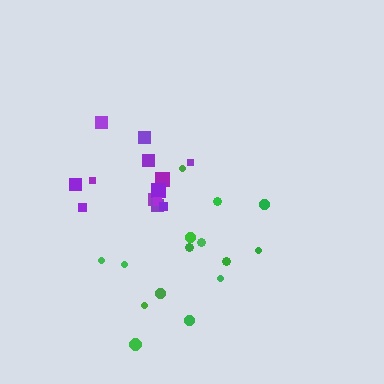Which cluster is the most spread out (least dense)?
Green.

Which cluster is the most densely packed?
Purple.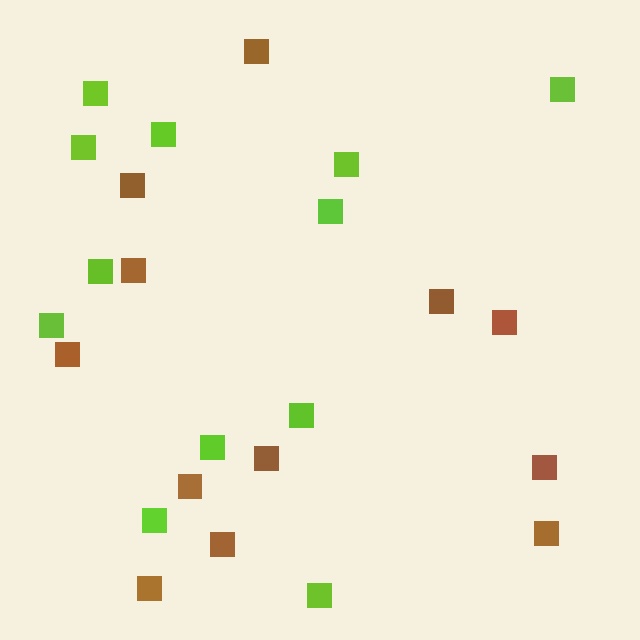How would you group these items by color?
There are 2 groups: one group of lime squares (12) and one group of brown squares (12).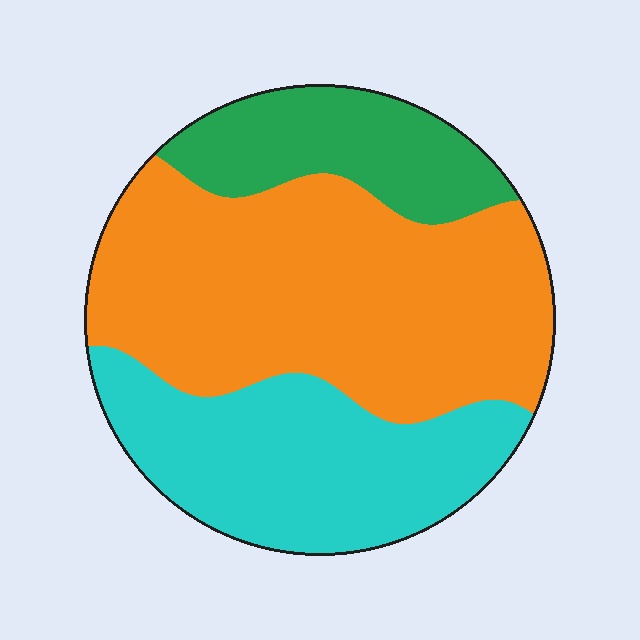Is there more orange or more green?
Orange.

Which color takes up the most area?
Orange, at roughly 50%.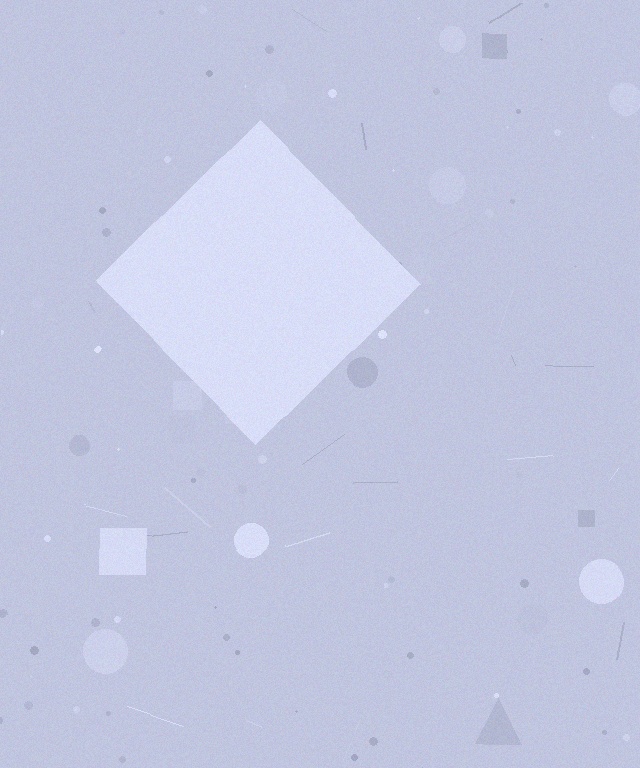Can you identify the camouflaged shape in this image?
The camouflaged shape is a diamond.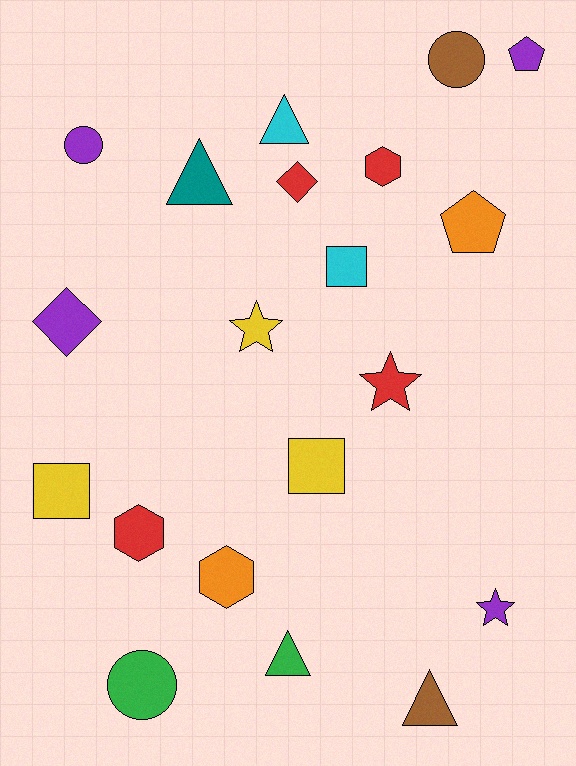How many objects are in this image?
There are 20 objects.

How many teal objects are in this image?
There is 1 teal object.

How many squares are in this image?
There are 3 squares.